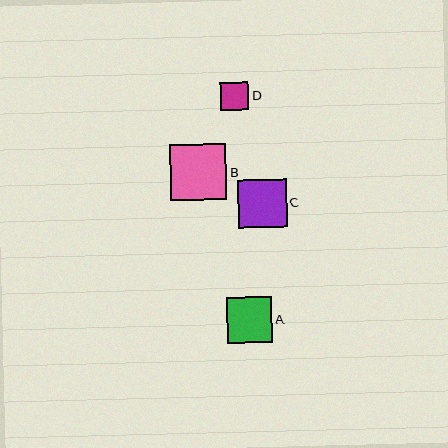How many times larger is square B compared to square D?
Square B is approximately 2.0 times the size of square D.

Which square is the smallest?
Square D is the smallest with a size of approximately 28 pixels.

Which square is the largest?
Square B is the largest with a size of approximately 56 pixels.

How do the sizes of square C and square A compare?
Square C and square A are approximately the same size.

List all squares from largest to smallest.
From largest to smallest: B, C, A, D.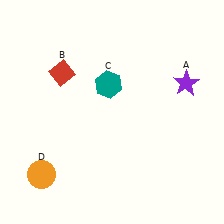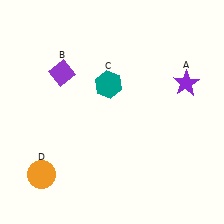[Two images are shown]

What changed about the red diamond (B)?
In Image 1, B is red. In Image 2, it changed to purple.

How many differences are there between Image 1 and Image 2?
There is 1 difference between the two images.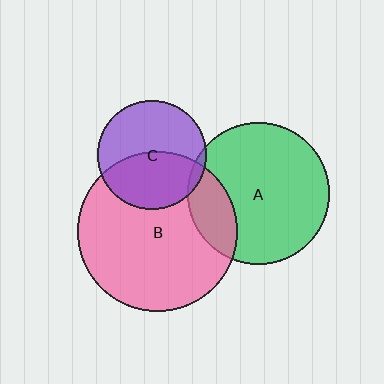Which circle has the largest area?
Circle B (pink).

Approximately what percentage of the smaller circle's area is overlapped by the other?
Approximately 5%.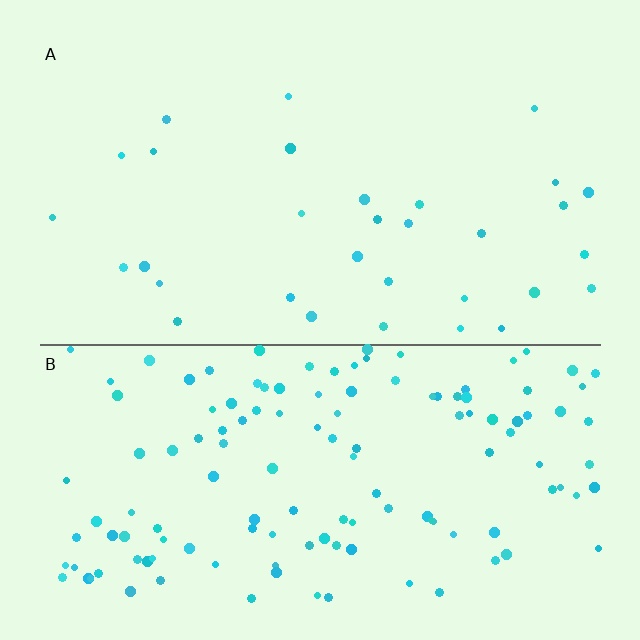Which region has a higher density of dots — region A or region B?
B (the bottom).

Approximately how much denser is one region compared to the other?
Approximately 4.3× — region B over region A.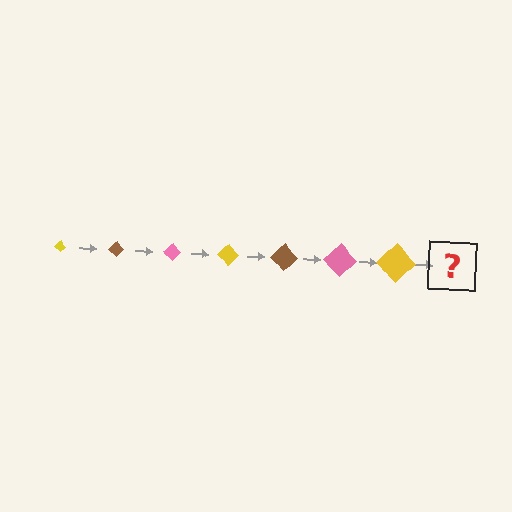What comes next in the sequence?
The next element should be a brown diamond, larger than the previous one.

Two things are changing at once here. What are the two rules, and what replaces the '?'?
The two rules are that the diamond grows larger each step and the color cycles through yellow, brown, and pink. The '?' should be a brown diamond, larger than the previous one.